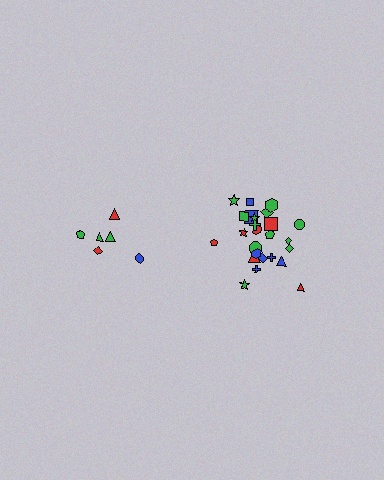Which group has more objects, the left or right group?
The right group.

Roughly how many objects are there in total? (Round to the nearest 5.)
Roughly 30 objects in total.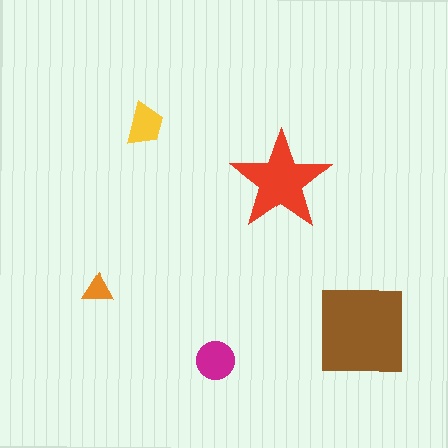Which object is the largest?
The brown square.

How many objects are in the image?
There are 5 objects in the image.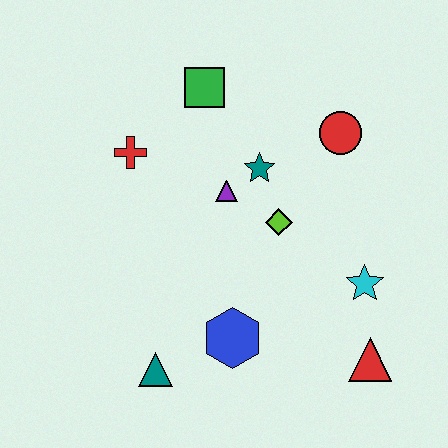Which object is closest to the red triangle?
The cyan star is closest to the red triangle.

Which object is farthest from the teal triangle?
The red circle is farthest from the teal triangle.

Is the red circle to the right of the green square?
Yes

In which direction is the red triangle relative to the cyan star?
The red triangle is below the cyan star.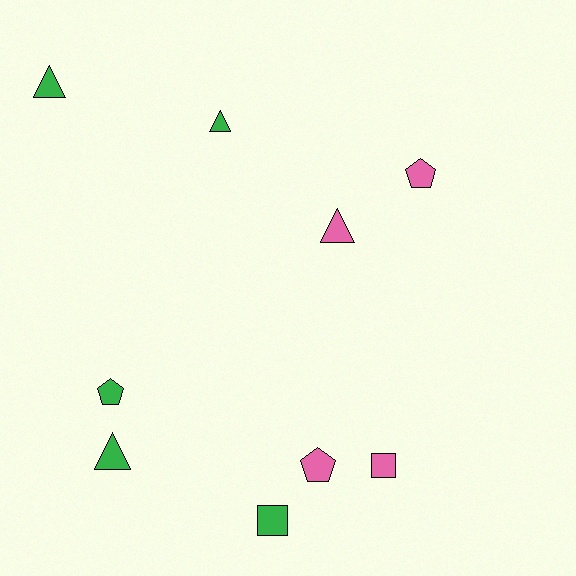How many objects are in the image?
There are 9 objects.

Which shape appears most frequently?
Triangle, with 4 objects.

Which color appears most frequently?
Green, with 5 objects.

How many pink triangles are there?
There is 1 pink triangle.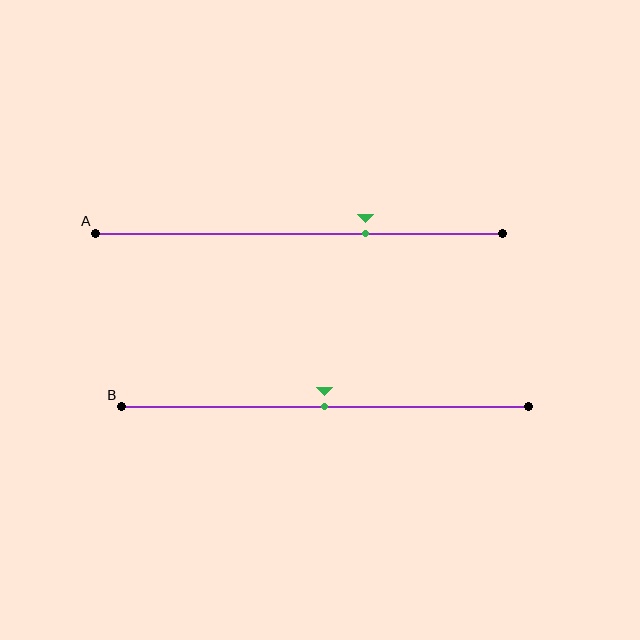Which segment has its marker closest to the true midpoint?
Segment B has its marker closest to the true midpoint.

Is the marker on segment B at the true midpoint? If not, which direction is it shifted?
Yes, the marker on segment B is at the true midpoint.